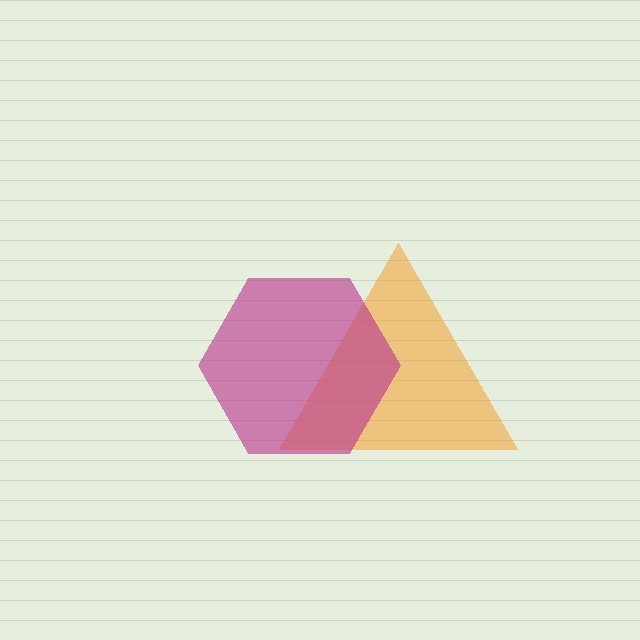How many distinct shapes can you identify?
There are 2 distinct shapes: an orange triangle, a magenta hexagon.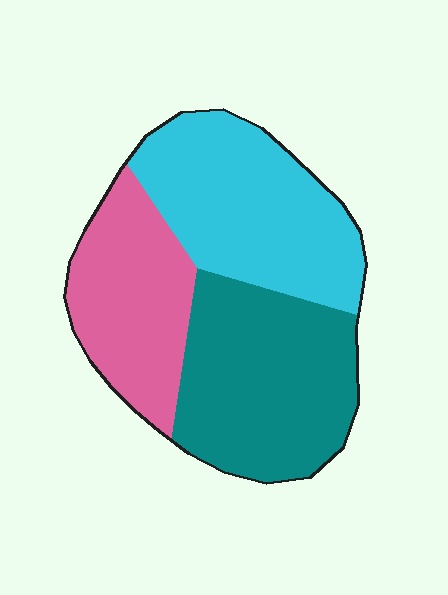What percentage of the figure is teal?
Teal takes up about three eighths (3/8) of the figure.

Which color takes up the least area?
Pink, at roughly 25%.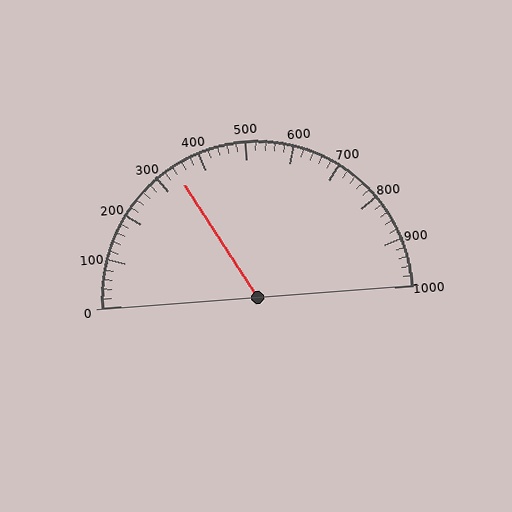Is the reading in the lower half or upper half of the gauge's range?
The reading is in the lower half of the range (0 to 1000).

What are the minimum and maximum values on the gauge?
The gauge ranges from 0 to 1000.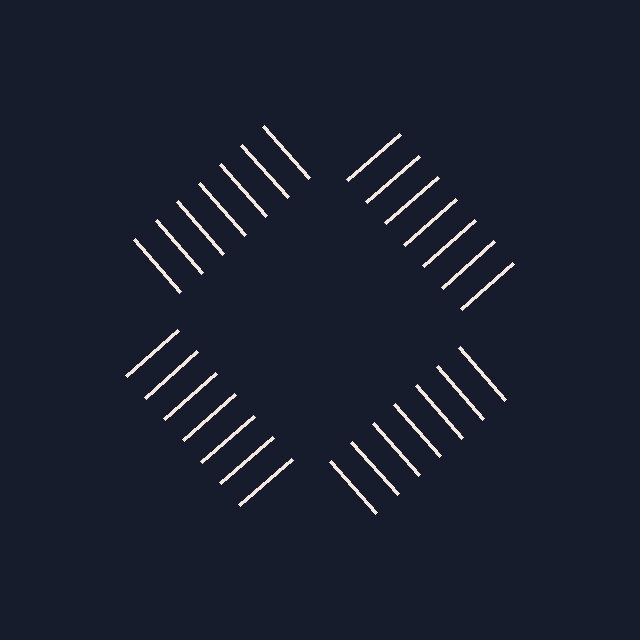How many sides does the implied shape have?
4 sides — the line-ends trace a square.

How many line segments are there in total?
28 — 7 along each of the 4 edges.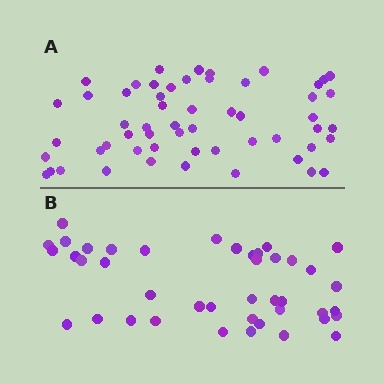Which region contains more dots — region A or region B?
Region A (the top region) has more dots.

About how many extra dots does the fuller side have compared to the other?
Region A has approximately 15 more dots than region B.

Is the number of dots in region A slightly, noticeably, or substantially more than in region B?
Region A has noticeably more, but not dramatically so. The ratio is roughly 1.3 to 1.